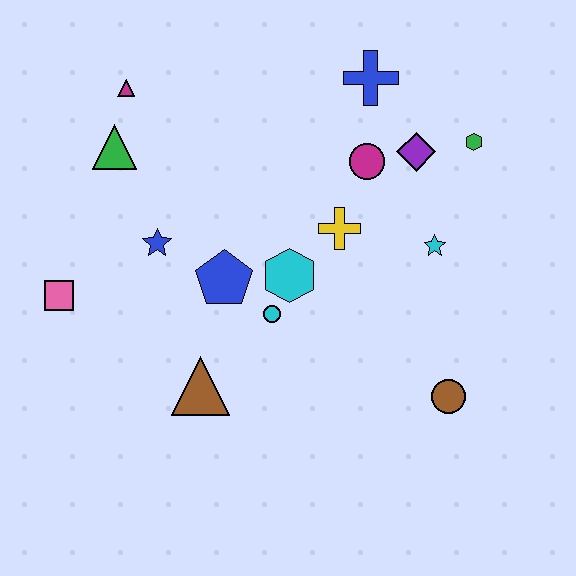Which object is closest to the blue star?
The blue pentagon is closest to the blue star.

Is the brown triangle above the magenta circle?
No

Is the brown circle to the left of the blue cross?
No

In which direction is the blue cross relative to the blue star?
The blue cross is to the right of the blue star.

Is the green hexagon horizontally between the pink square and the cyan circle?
No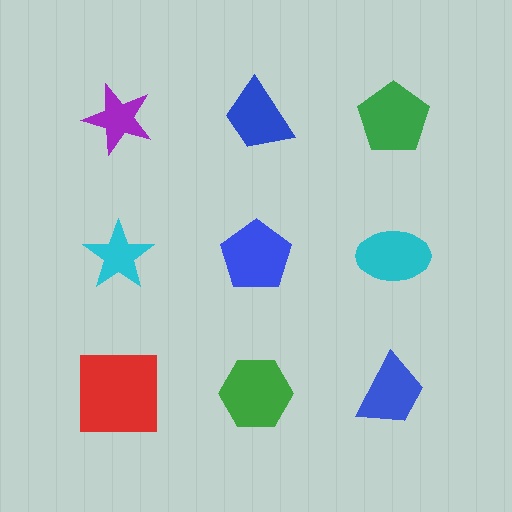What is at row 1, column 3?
A green pentagon.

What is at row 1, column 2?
A blue trapezoid.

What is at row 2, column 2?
A blue pentagon.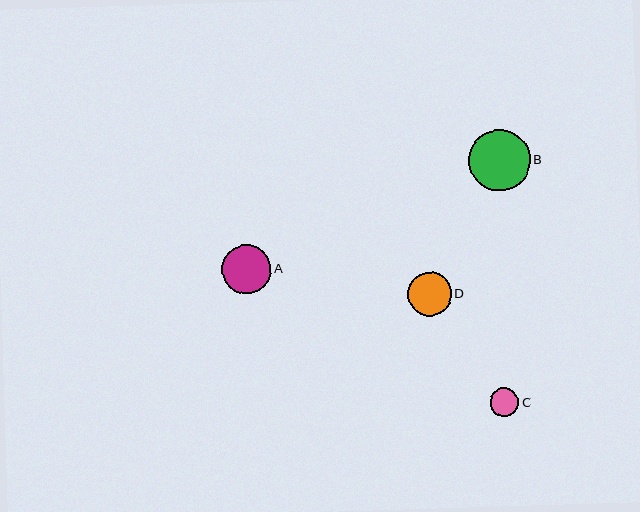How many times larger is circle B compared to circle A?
Circle B is approximately 1.3 times the size of circle A.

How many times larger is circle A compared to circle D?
Circle A is approximately 1.1 times the size of circle D.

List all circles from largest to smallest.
From largest to smallest: B, A, D, C.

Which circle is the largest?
Circle B is the largest with a size of approximately 61 pixels.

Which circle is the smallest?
Circle C is the smallest with a size of approximately 28 pixels.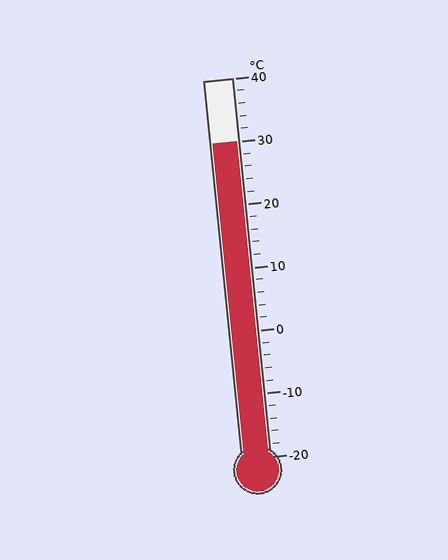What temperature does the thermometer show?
The thermometer shows approximately 30°C.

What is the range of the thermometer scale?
The thermometer scale ranges from -20°C to 40°C.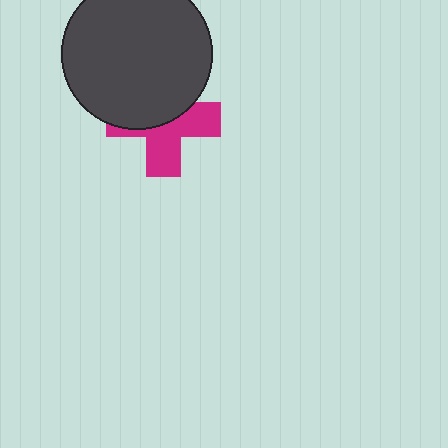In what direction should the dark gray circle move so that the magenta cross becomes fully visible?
The dark gray circle should move up. That is the shortest direction to clear the overlap and leave the magenta cross fully visible.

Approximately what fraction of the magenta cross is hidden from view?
Roughly 49% of the magenta cross is hidden behind the dark gray circle.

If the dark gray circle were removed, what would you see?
You would see the complete magenta cross.